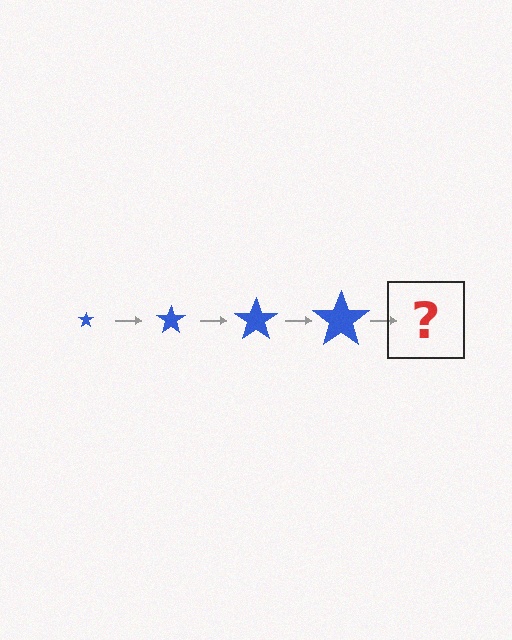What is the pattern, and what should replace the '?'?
The pattern is that the star gets progressively larger each step. The '?' should be a blue star, larger than the previous one.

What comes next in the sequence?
The next element should be a blue star, larger than the previous one.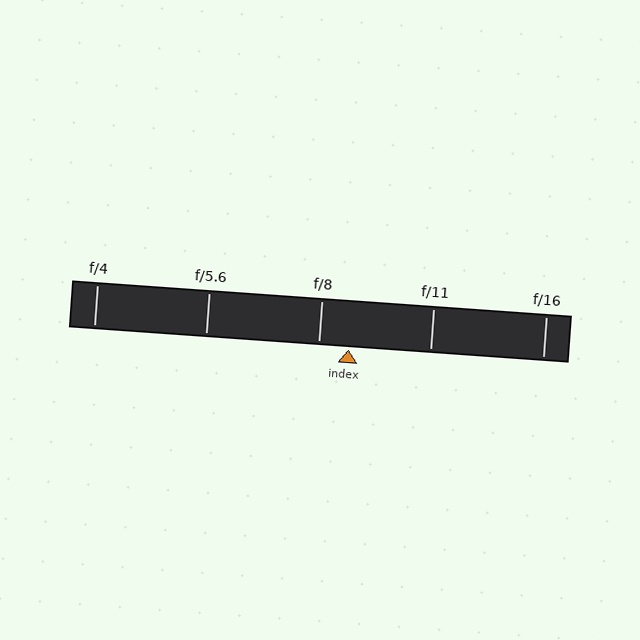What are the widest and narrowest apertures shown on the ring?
The widest aperture shown is f/4 and the narrowest is f/16.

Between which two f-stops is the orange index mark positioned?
The index mark is between f/8 and f/11.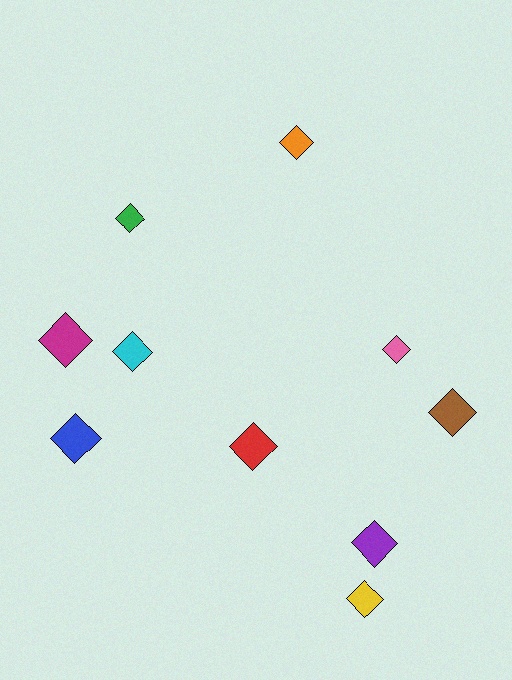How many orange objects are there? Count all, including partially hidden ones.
There is 1 orange object.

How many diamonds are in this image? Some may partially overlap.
There are 10 diamonds.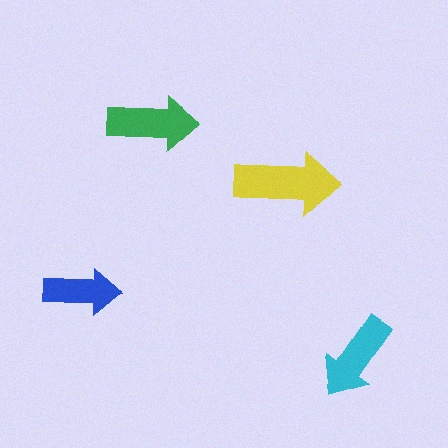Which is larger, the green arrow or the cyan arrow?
The green one.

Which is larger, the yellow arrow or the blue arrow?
The yellow one.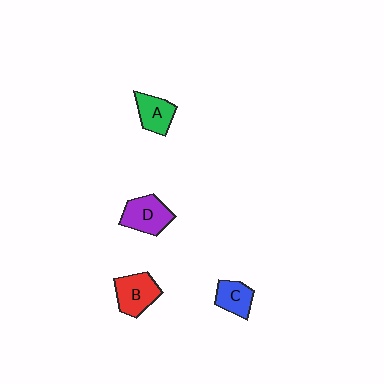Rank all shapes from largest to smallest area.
From largest to smallest: D (purple), B (red), A (green), C (blue).